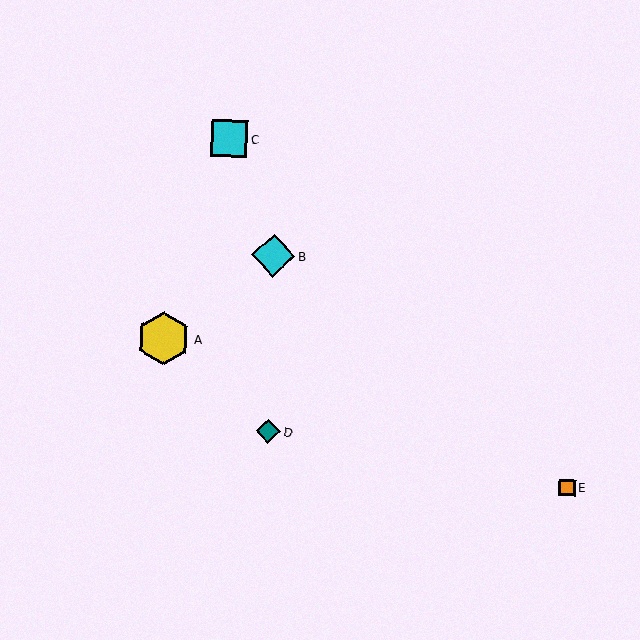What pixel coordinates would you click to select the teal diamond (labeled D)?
Click at (268, 431) to select the teal diamond D.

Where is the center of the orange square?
The center of the orange square is at (567, 488).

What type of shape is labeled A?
Shape A is a yellow hexagon.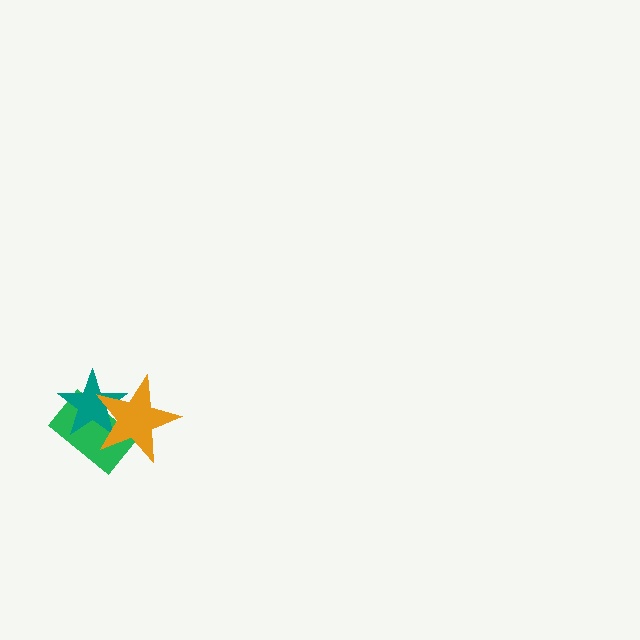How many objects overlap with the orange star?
2 objects overlap with the orange star.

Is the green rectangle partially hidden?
Yes, it is partially covered by another shape.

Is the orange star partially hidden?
No, no other shape covers it.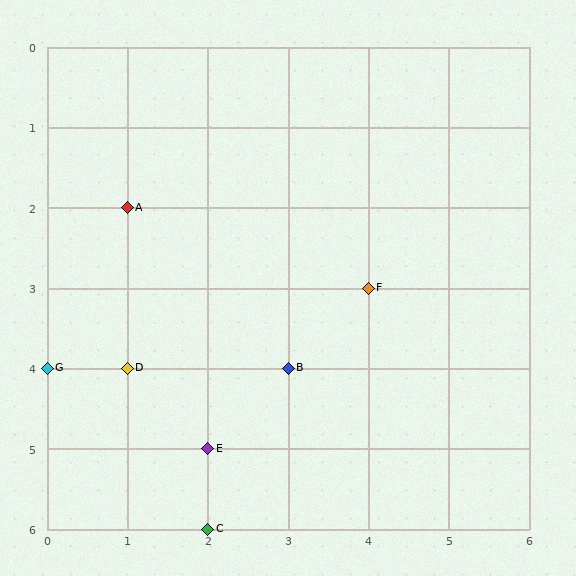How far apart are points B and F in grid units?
Points B and F are 1 column and 1 row apart (about 1.4 grid units diagonally).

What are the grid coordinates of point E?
Point E is at grid coordinates (2, 5).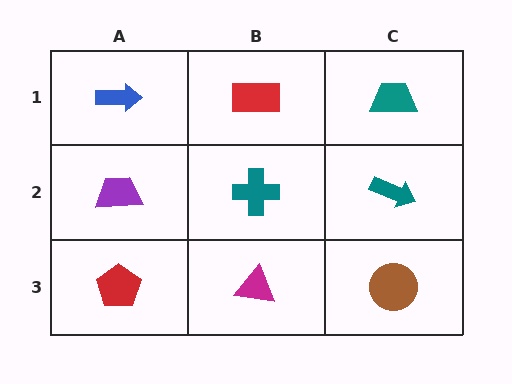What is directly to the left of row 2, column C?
A teal cross.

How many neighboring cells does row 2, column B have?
4.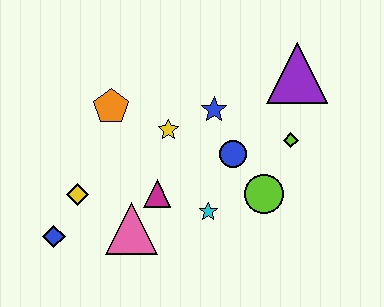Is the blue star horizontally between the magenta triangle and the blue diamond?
No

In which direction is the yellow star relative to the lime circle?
The yellow star is to the left of the lime circle.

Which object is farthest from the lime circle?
The blue diamond is farthest from the lime circle.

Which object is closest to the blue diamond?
The yellow diamond is closest to the blue diamond.